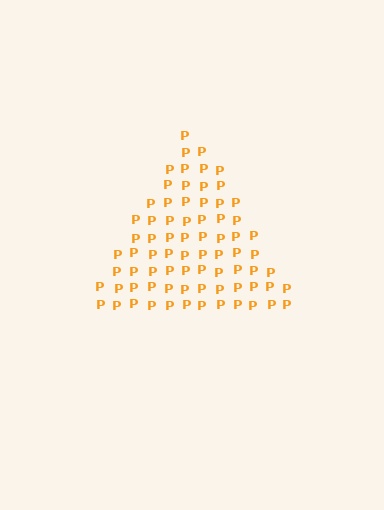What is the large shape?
The large shape is a triangle.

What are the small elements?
The small elements are letter P's.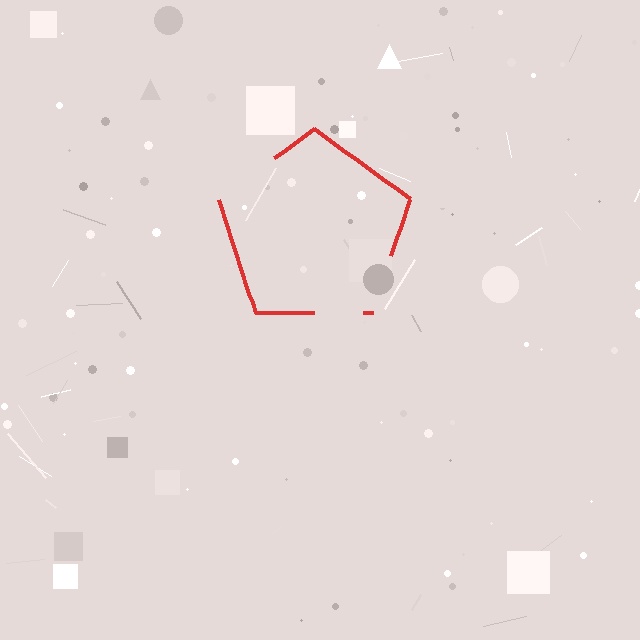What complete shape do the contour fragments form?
The contour fragments form a pentagon.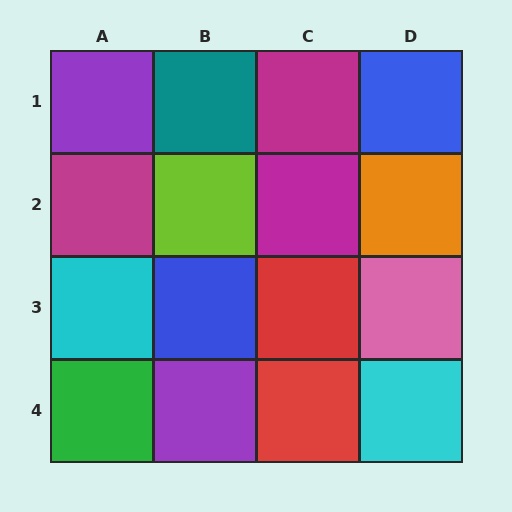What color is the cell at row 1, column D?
Blue.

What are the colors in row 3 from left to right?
Cyan, blue, red, pink.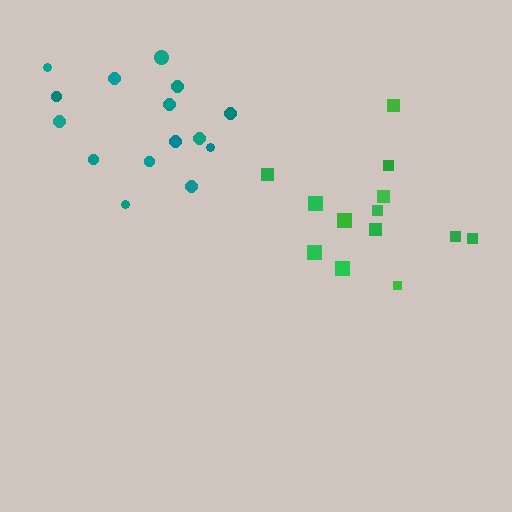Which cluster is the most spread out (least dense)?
Green.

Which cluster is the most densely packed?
Teal.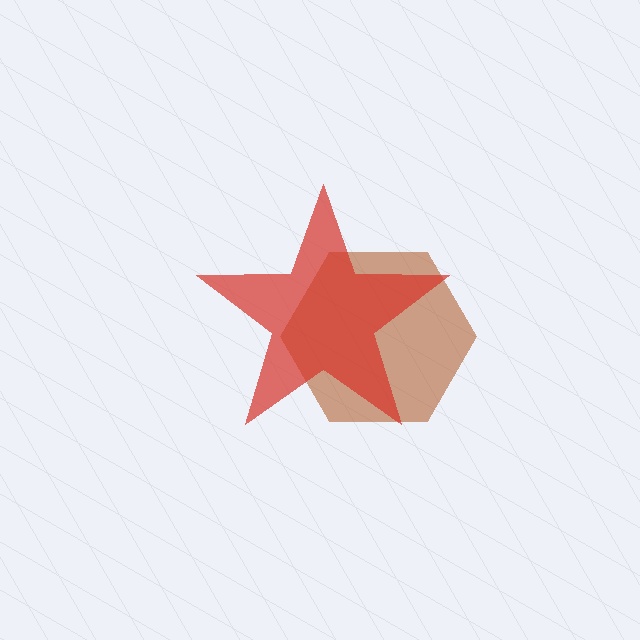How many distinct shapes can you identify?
There are 2 distinct shapes: a brown hexagon, a red star.